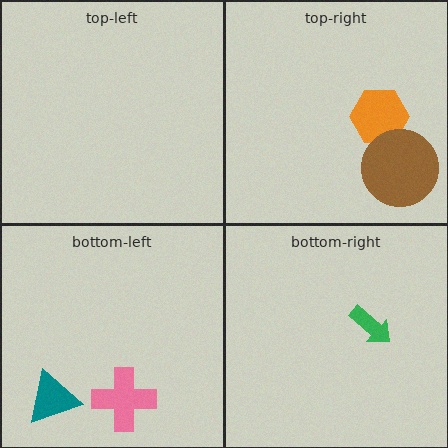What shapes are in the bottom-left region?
The pink cross, the teal triangle.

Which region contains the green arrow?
The bottom-right region.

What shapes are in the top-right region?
The orange hexagon, the brown circle.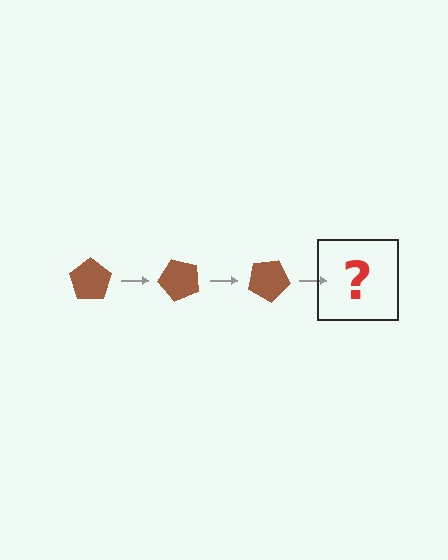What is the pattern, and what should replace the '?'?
The pattern is that the pentagon rotates 50 degrees each step. The '?' should be a brown pentagon rotated 150 degrees.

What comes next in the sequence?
The next element should be a brown pentagon rotated 150 degrees.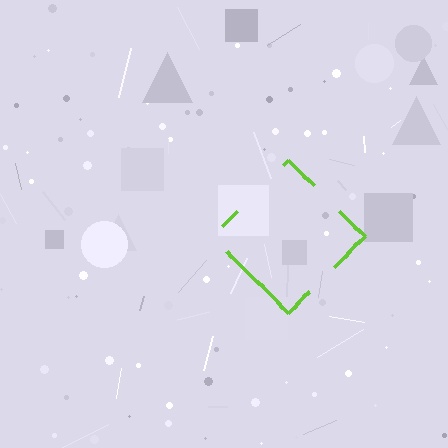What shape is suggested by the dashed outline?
The dashed outline suggests a diamond.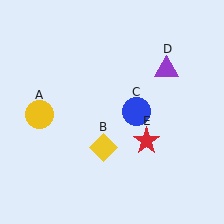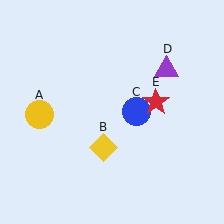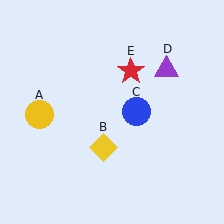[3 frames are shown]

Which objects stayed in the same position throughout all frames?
Yellow circle (object A) and yellow diamond (object B) and blue circle (object C) and purple triangle (object D) remained stationary.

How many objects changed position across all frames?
1 object changed position: red star (object E).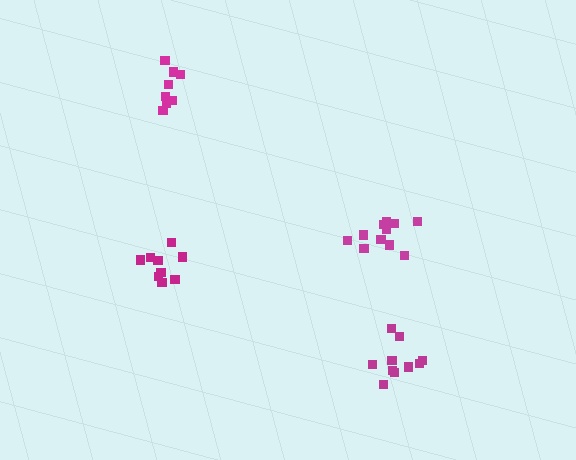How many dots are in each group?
Group 1: 11 dots, Group 2: 9 dots, Group 3: 8 dots, Group 4: 10 dots (38 total).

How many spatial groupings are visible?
There are 4 spatial groupings.